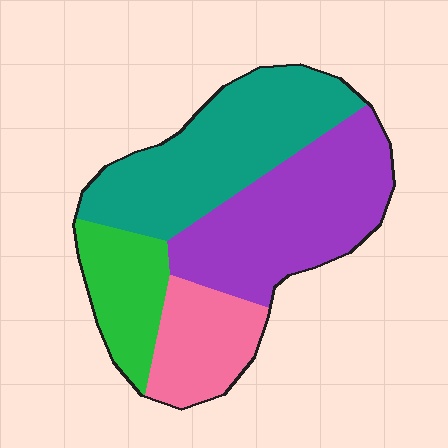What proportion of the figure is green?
Green covers around 15% of the figure.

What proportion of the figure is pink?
Pink takes up less than a sixth of the figure.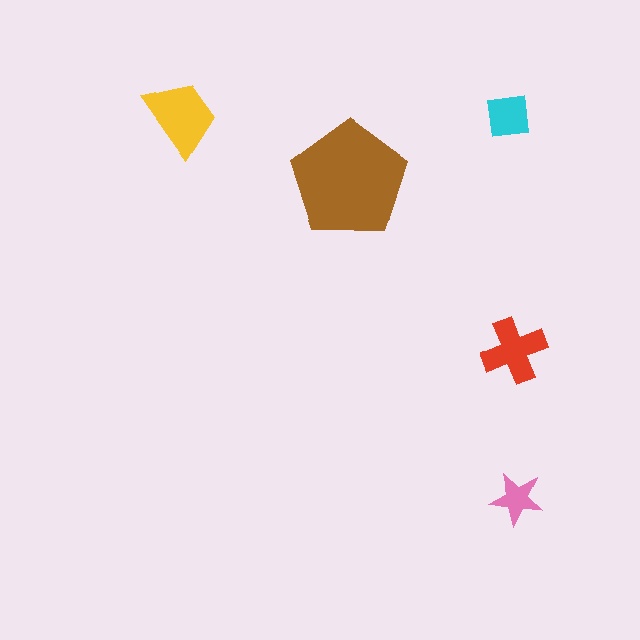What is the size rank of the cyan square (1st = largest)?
4th.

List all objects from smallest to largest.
The pink star, the cyan square, the red cross, the yellow trapezoid, the brown pentagon.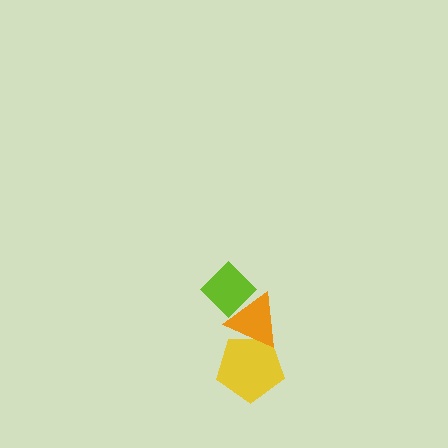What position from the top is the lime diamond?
The lime diamond is 1st from the top.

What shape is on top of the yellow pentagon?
The orange triangle is on top of the yellow pentagon.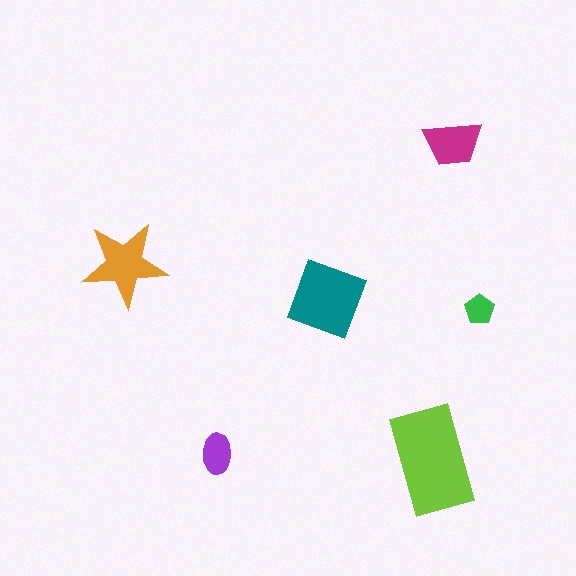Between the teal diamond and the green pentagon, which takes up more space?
The teal diamond.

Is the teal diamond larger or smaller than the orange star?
Larger.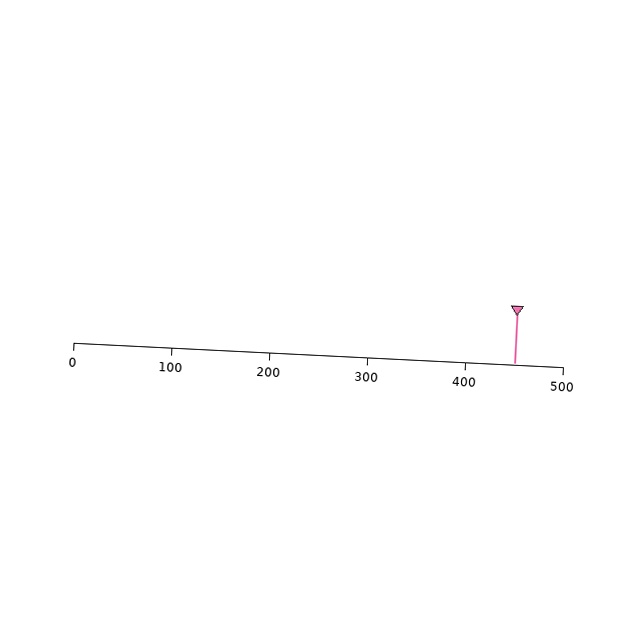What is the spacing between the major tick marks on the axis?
The major ticks are spaced 100 apart.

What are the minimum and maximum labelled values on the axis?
The axis runs from 0 to 500.